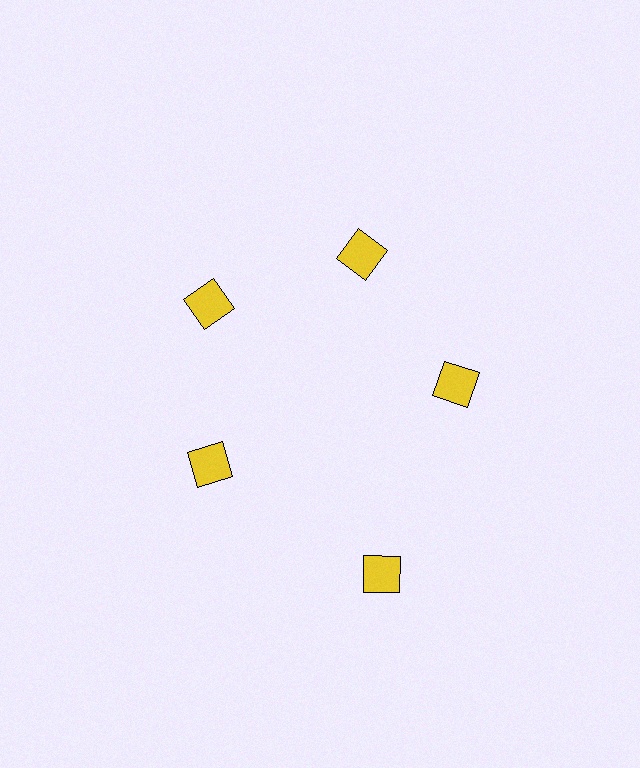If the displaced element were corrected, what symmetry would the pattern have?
It would have 5-fold rotational symmetry — the pattern would map onto itself every 72 degrees.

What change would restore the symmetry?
The symmetry would be restored by moving it inward, back onto the ring so that all 5 squares sit at equal angles and equal distance from the center.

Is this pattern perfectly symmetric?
No. The 5 yellow squares are arranged in a ring, but one element near the 5 o'clock position is pushed outward from the center, breaking the 5-fold rotational symmetry.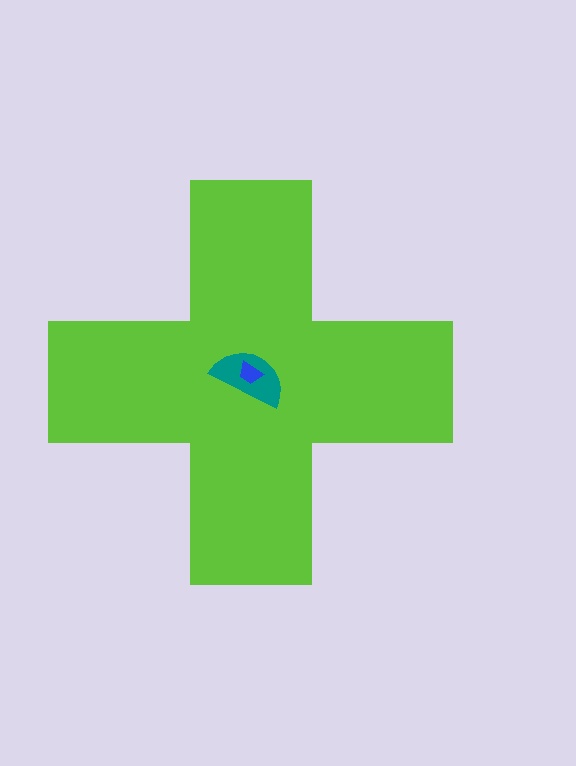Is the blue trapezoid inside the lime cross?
Yes.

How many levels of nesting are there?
3.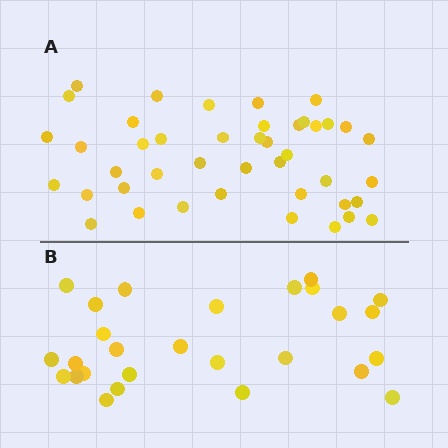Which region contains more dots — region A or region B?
Region A (the top region) has more dots.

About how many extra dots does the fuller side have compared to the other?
Region A has approximately 15 more dots than region B.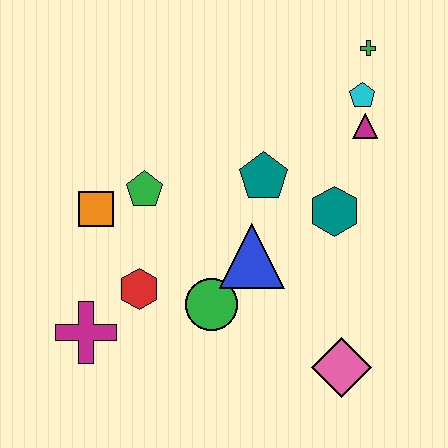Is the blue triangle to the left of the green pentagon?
No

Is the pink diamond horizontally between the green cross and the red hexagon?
Yes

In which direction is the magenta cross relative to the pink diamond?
The magenta cross is to the left of the pink diamond.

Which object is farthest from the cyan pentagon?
The magenta cross is farthest from the cyan pentagon.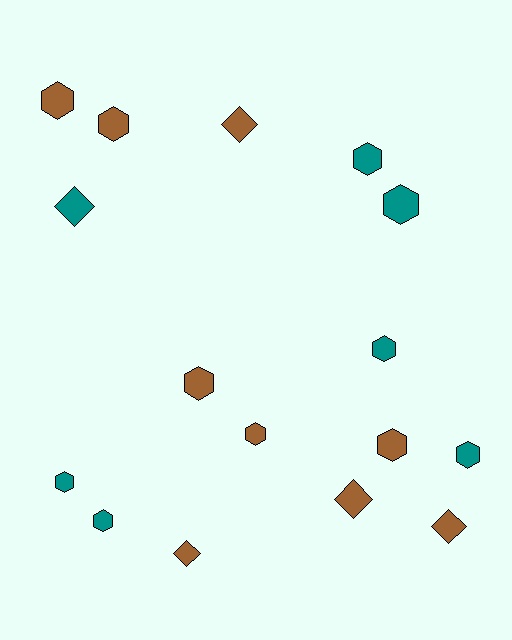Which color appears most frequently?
Brown, with 9 objects.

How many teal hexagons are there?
There are 6 teal hexagons.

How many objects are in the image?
There are 16 objects.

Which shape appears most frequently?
Hexagon, with 11 objects.